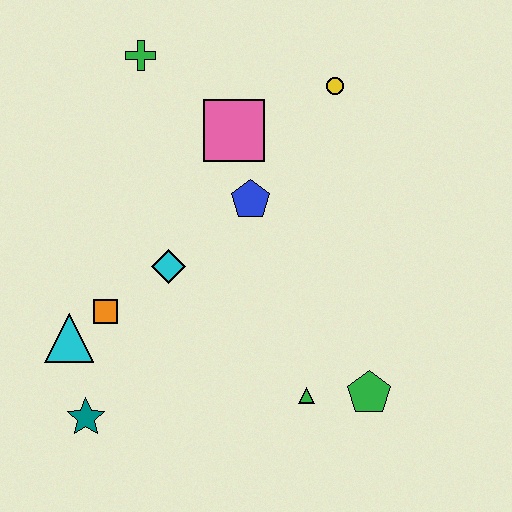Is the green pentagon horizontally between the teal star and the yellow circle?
No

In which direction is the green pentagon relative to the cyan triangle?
The green pentagon is to the right of the cyan triangle.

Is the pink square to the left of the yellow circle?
Yes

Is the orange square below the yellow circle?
Yes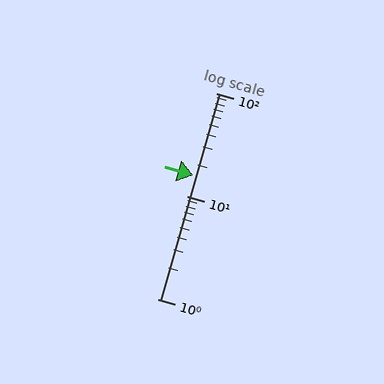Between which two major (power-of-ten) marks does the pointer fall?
The pointer is between 10 and 100.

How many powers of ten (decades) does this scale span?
The scale spans 2 decades, from 1 to 100.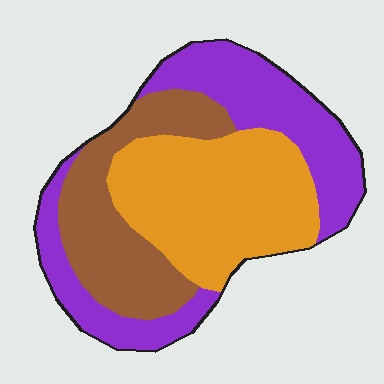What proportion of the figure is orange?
Orange takes up about three eighths (3/8) of the figure.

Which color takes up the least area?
Brown, at roughly 25%.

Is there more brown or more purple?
Purple.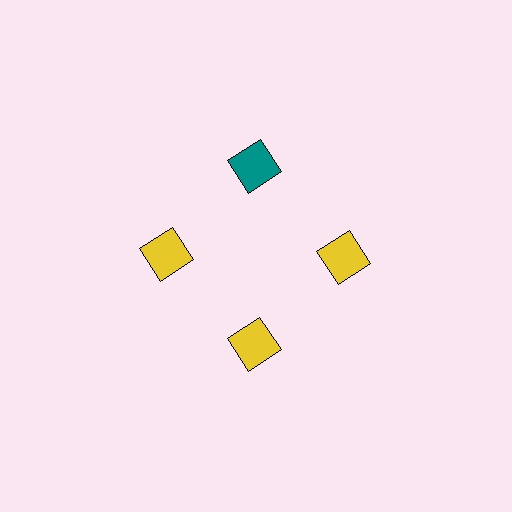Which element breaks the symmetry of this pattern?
The teal square at roughly the 12 o'clock position breaks the symmetry. All other shapes are yellow squares.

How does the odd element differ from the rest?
It has a different color: teal instead of yellow.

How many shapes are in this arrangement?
There are 4 shapes arranged in a ring pattern.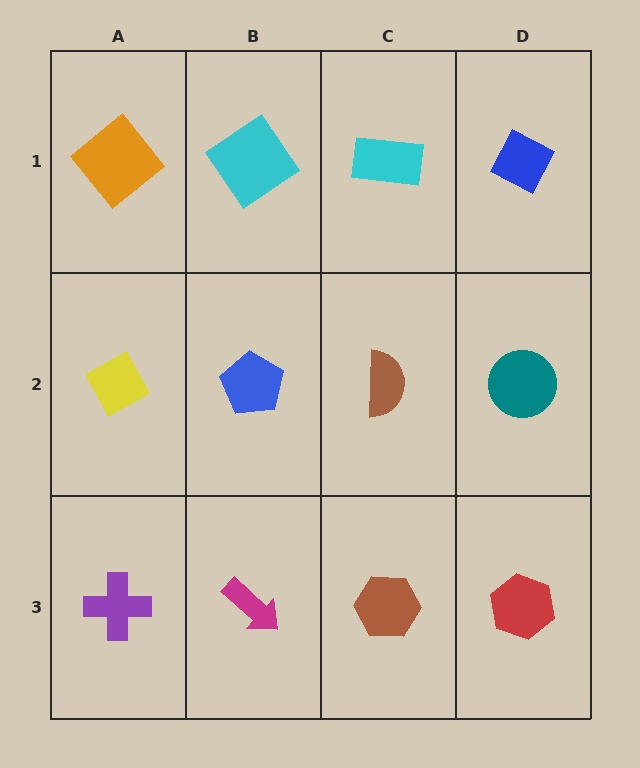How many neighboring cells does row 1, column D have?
2.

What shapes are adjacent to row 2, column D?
A blue diamond (row 1, column D), a red hexagon (row 3, column D), a brown semicircle (row 2, column C).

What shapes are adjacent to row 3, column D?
A teal circle (row 2, column D), a brown hexagon (row 3, column C).